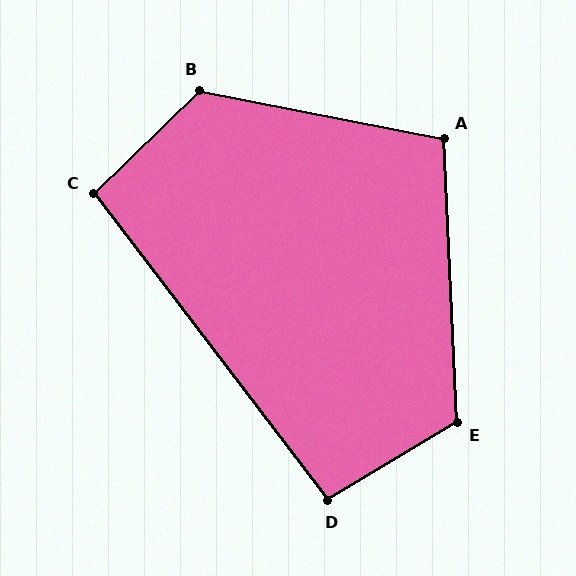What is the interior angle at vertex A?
Approximately 104 degrees (obtuse).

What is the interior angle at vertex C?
Approximately 97 degrees (obtuse).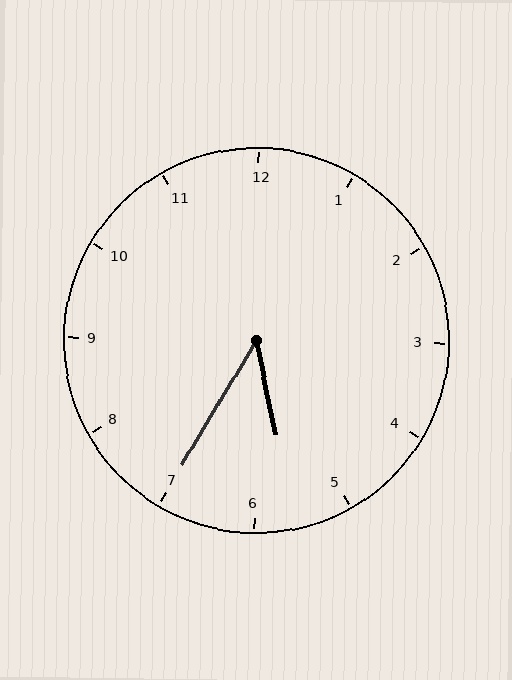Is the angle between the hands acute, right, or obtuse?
It is acute.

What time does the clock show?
5:35.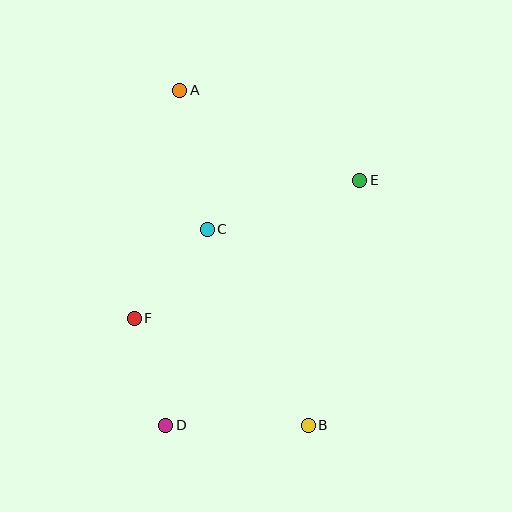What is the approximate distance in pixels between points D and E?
The distance between D and E is approximately 313 pixels.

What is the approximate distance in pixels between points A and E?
The distance between A and E is approximately 201 pixels.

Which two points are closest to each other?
Points D and F are closest to each other.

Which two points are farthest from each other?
Points A and B are farthest from each other.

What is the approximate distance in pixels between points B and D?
The distance between B and D is approximately 143 pixels.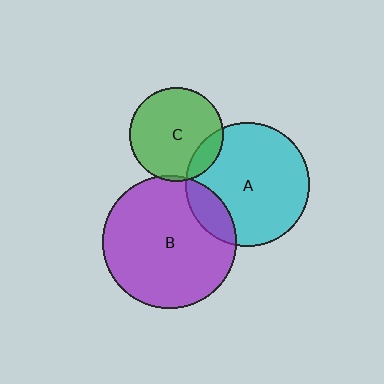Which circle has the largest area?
Circle B (purple).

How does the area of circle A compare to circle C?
Approximately 1.7 times.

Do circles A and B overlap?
Yes.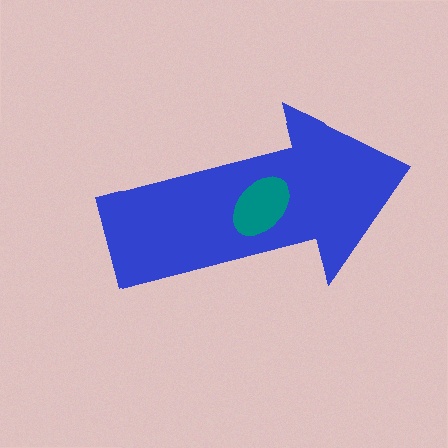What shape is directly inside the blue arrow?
The teal ellipse.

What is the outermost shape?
The blue arrow.